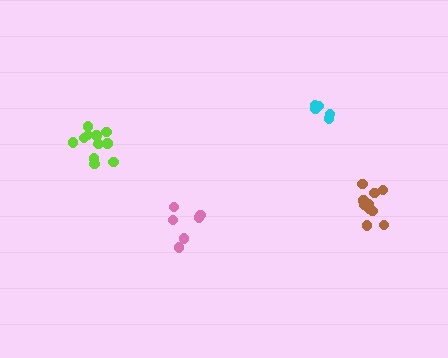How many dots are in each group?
Group 1: 6 dots, Group 2: 11 dots, Group 3: 5 dots, Group 4: 10 dots (32 total).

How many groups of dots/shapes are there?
There are 4 groups.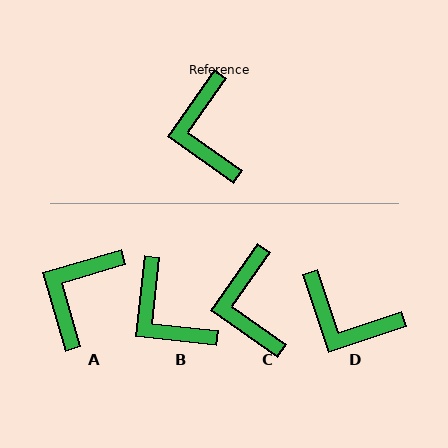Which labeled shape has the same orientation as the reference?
C.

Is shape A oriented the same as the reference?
No, it is off by about 39 degrees.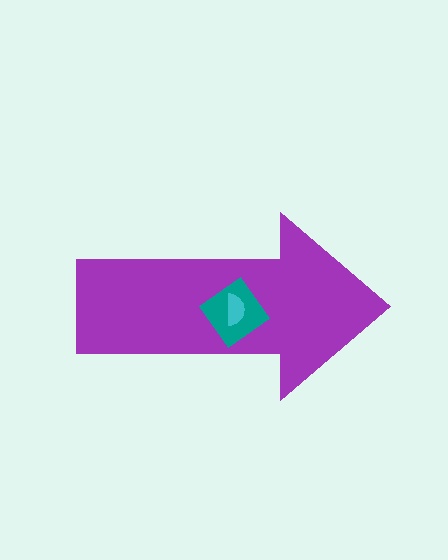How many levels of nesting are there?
3.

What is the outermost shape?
The purple arrow.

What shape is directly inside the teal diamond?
The cyan semicircle.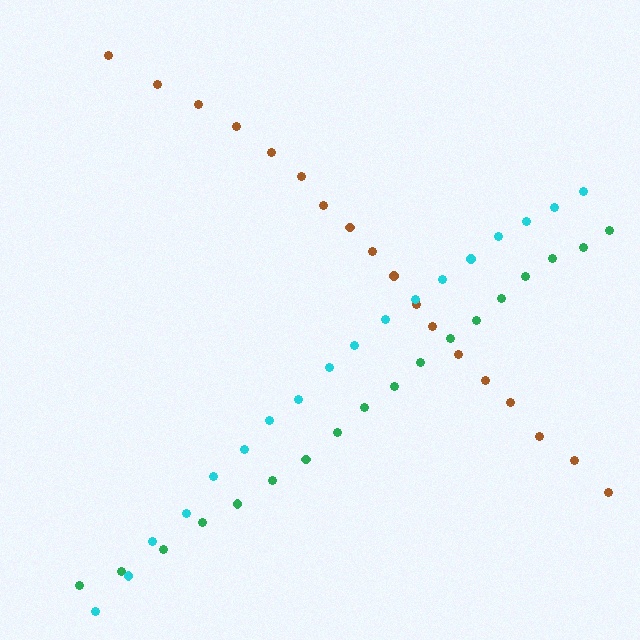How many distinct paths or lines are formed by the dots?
There are 3 distinct paths.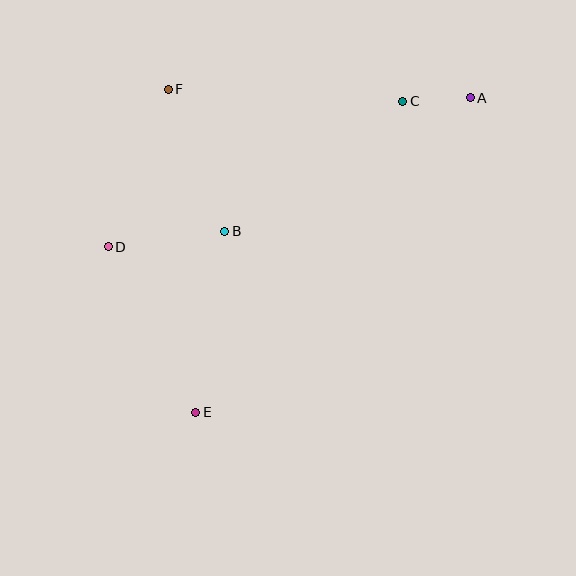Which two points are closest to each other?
Points A and C are closest to each other.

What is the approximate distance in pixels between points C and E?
The distance between C and E is approximately 373 pixels.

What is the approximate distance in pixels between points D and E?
The distance between D and E is approximately 187 pixels.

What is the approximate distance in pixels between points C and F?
The distance between C and F is approximately 235 pixels.